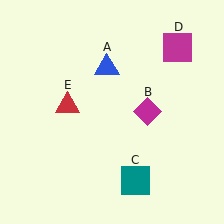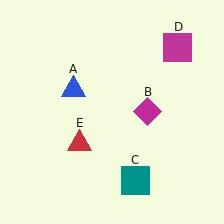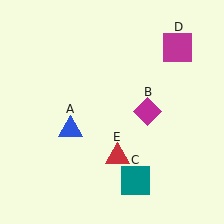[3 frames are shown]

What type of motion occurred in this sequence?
The blue triangle (object A), red triangle (object E) rotated counterclockwise around the center of the scene.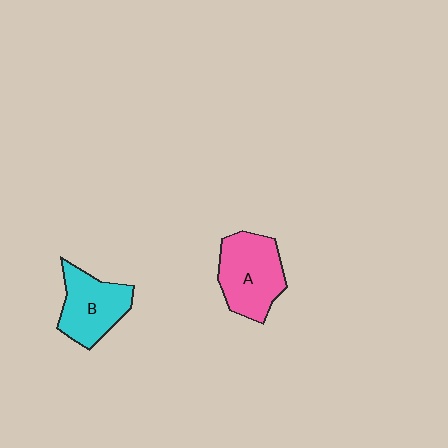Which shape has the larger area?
Shape A (pink).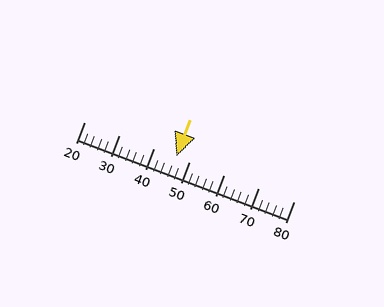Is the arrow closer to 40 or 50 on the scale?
The arrow is closer to 50.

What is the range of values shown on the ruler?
The ruler shows values from 20 to 80.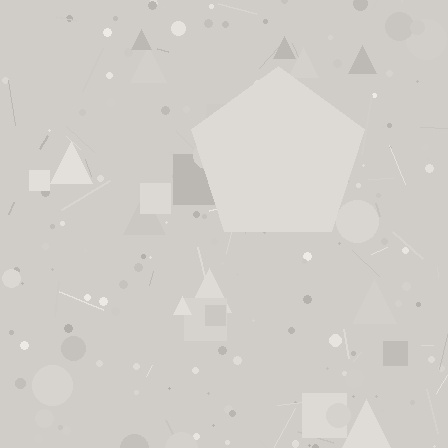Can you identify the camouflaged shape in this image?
The camouflaged shape is a pentagon.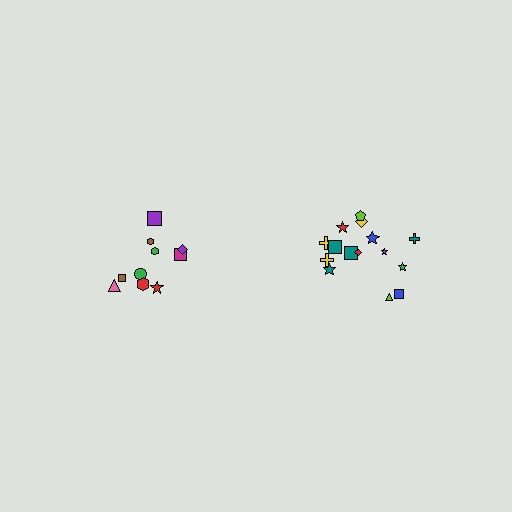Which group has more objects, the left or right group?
The right group.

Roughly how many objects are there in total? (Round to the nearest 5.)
Roughly 25 objects in total.